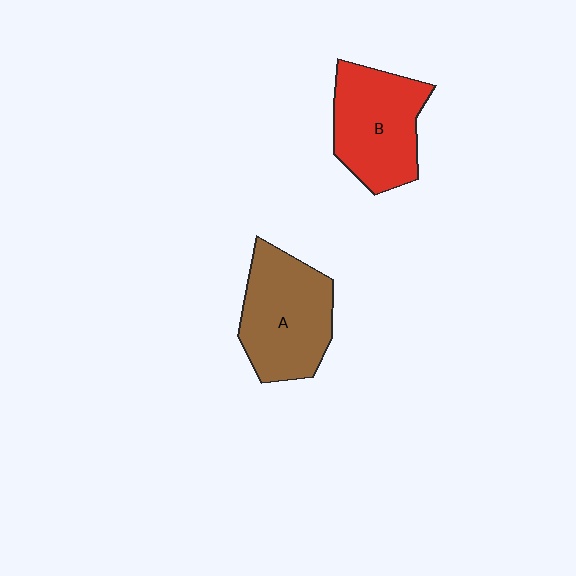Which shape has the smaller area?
Shape B (red).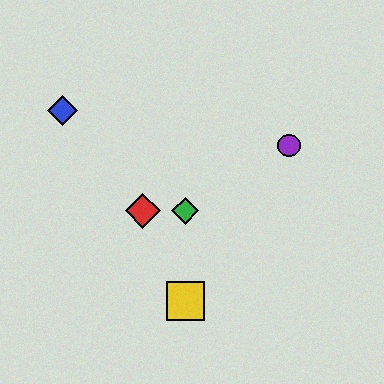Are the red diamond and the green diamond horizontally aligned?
Yes, both are at y≈211.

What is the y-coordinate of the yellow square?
The yellow square is at y≈301.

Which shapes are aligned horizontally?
The red diamond, the green diamond are aligned horizontally.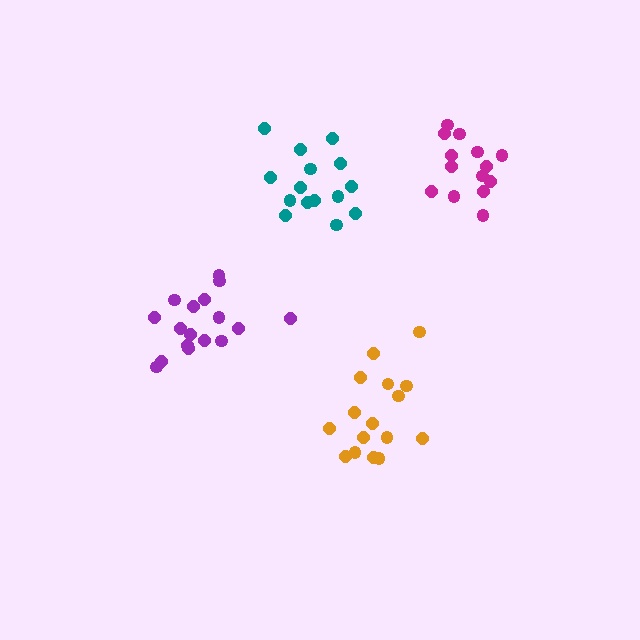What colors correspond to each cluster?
The clusters are colored: magenta, teal, orange, purple.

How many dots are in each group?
Group 1: 14 dots, Group 2: 15 dots, Group 3: 16 dots, Group 4: 17 dots (62 total).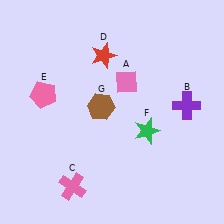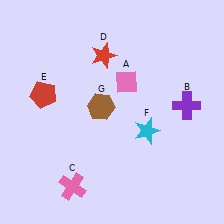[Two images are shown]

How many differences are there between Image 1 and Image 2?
There are 2 differences between the two images.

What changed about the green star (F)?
In Image 1, F is green. In Image 2, it changed to cyan.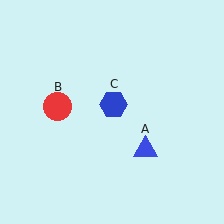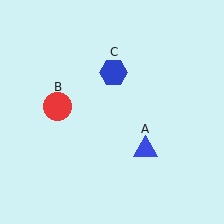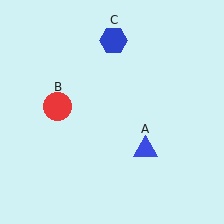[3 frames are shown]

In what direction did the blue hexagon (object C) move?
The blue hexagon (object C) moved up.